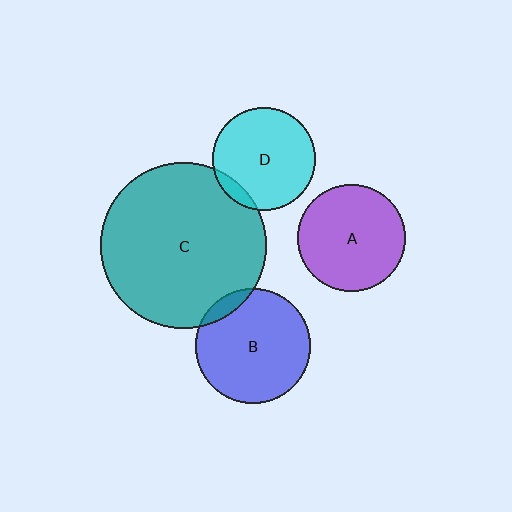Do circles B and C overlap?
Yes.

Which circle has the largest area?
Circle C (teal).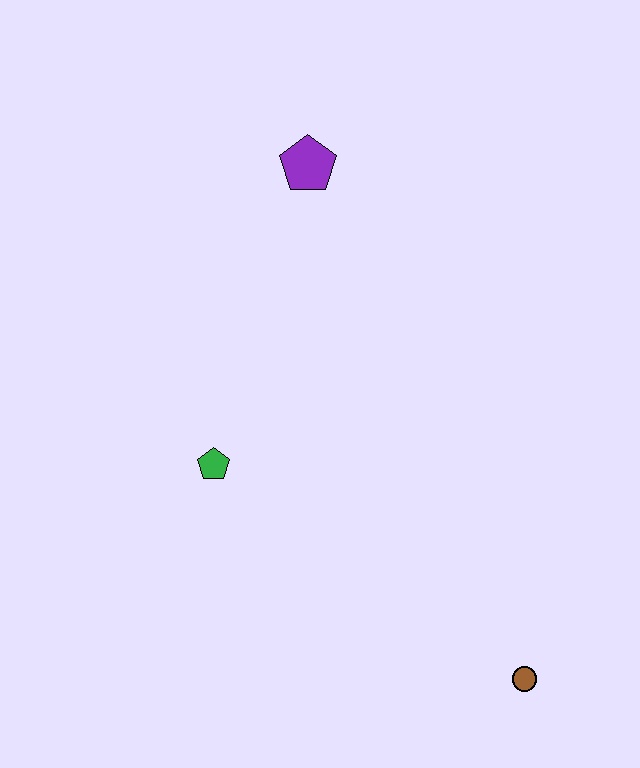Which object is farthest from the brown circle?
The purple pentagon is farthest from the brown circle.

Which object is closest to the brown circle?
The green pentagon is closest to the brown circle.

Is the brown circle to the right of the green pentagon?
Yes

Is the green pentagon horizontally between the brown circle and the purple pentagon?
No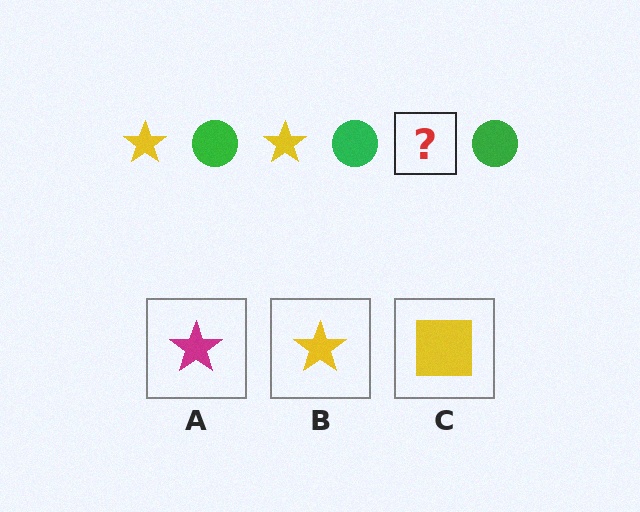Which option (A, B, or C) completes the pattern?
B.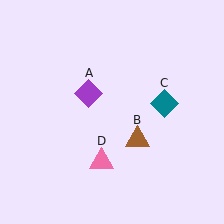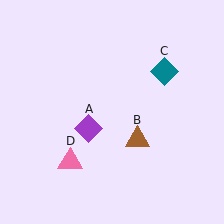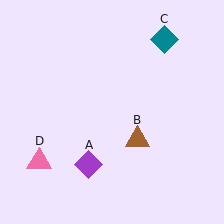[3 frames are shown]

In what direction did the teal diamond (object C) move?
The teal diamond (object C) moved up.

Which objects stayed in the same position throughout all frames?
Brown triangle (object B) remained stationary.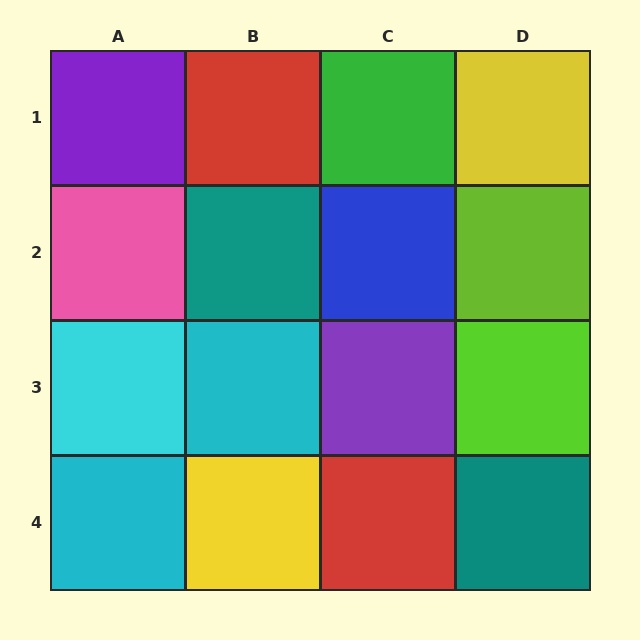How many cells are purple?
2 cells are purple.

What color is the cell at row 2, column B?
Teal.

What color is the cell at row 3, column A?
Cyan.